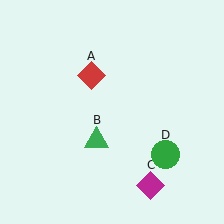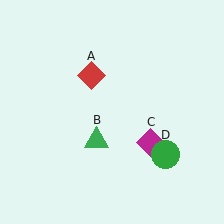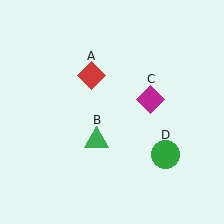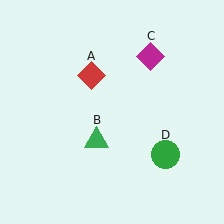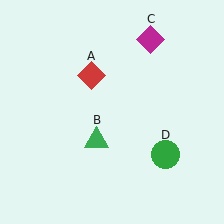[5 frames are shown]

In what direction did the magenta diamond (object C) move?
The magenta diamond (object C) moved up.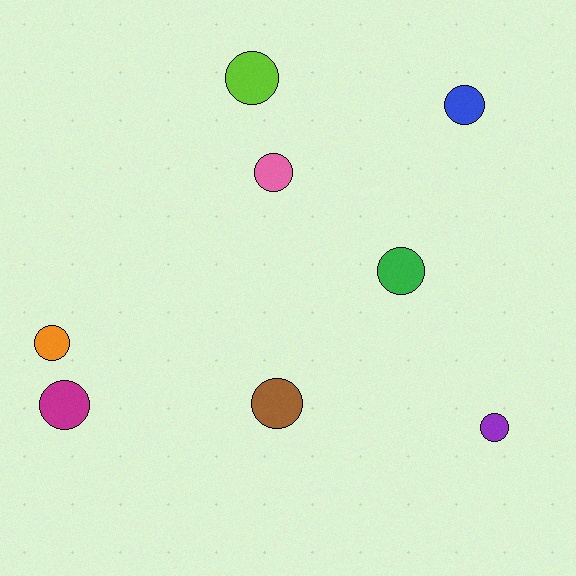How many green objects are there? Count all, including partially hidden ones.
There is 1 green object.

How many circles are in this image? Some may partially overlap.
There are 8 circles.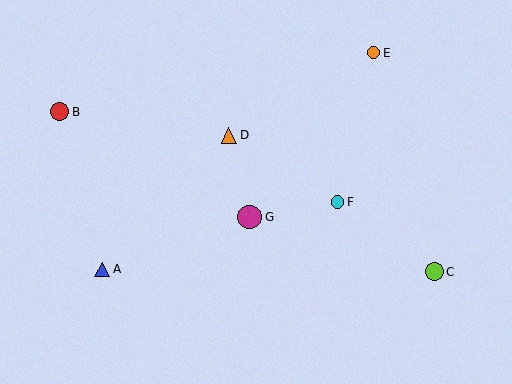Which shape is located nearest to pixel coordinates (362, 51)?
The orange circle (labeled E) at (374, 53) is nearest to that location.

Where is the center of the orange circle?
The center of the orange circle is at (374, 53).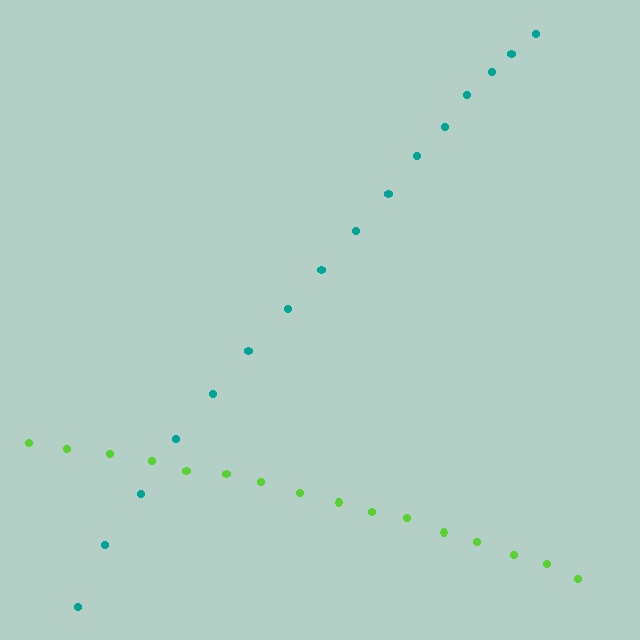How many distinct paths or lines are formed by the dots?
There are 2 distinct paths.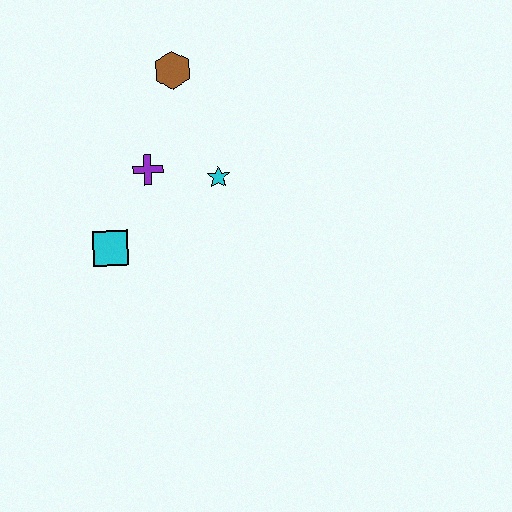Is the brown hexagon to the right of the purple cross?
Yes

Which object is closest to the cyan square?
The purple cross is closest to the cyan square.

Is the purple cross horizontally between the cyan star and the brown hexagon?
No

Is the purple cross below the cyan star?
No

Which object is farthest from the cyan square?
The brown hexagon is farthest from the cyan square.